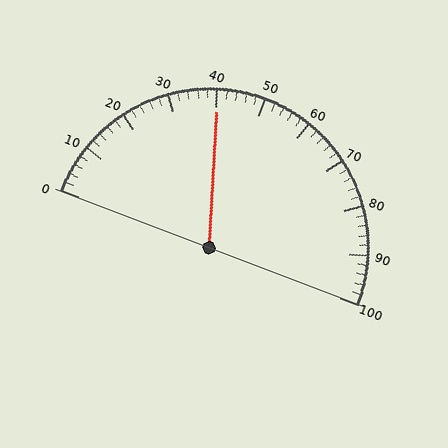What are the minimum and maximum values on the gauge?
The gauge ranges from 0 to 100.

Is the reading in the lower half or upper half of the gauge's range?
The reading is in the lower half of the range (0 to 100).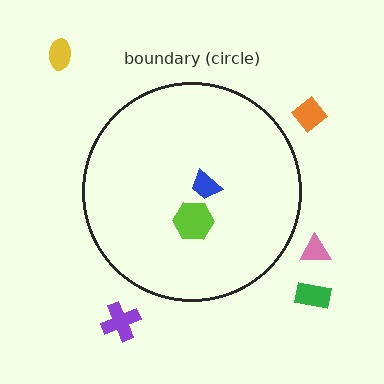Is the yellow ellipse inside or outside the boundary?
Outside.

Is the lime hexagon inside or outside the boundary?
Inside.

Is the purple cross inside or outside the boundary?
Outside.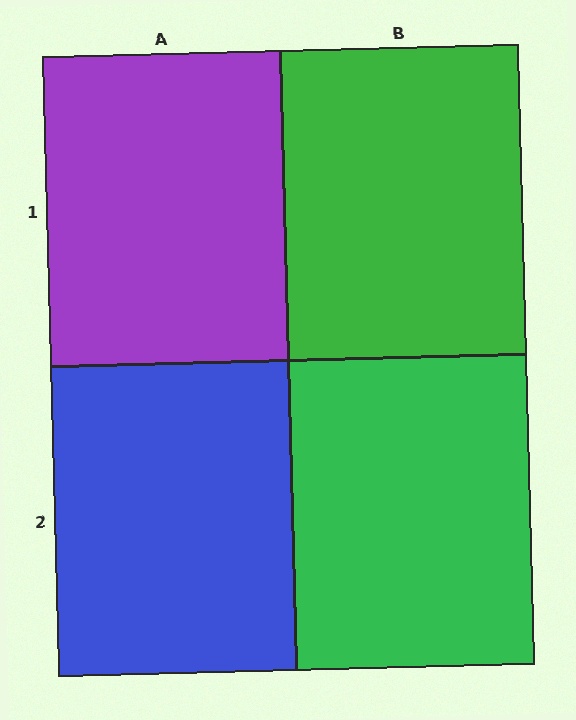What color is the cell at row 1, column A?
Purple.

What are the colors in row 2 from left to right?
Blue, green.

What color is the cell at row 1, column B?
Green.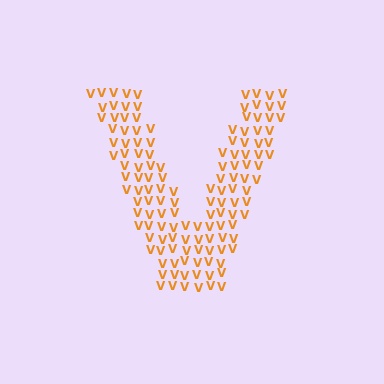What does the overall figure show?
The overall figure shows the letter V.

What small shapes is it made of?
It is made of small letter V's.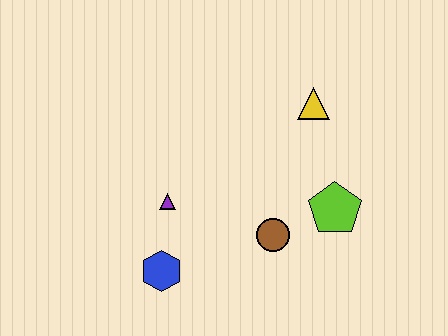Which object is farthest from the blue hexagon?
The yellow triangle is farthest from the blue hexagon.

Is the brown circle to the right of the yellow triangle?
No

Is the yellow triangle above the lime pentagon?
Yes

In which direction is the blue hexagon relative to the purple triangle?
The blue hexagon is below the purple triangle.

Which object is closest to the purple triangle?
The blue hexagon is closest to the purple triangle.